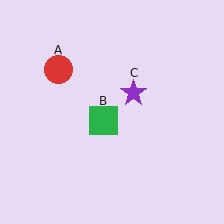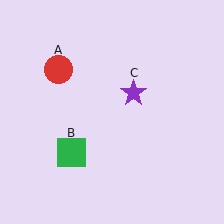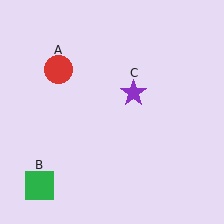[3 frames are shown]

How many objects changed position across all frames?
1 object changed position: green square (object B).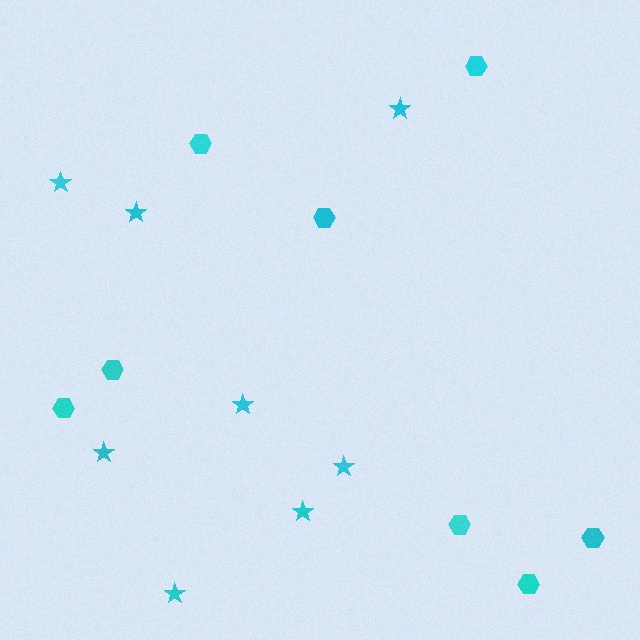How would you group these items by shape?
There are 2 groups: one group of stars (8) and one group of hexagons (8).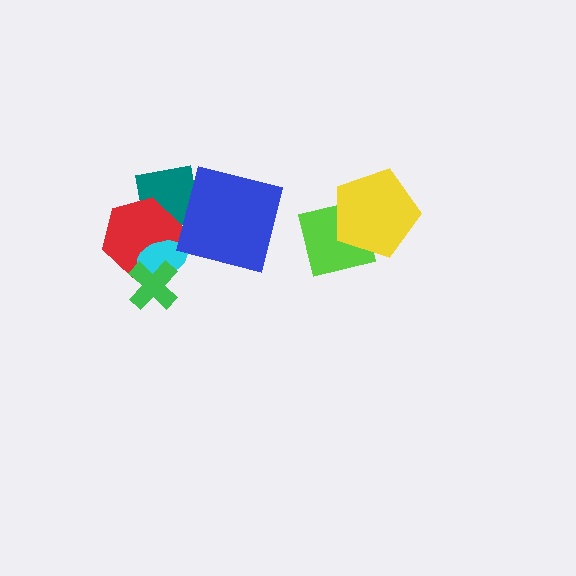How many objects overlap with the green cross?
2 objects overlap with the green cross.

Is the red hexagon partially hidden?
Yes, it is partially covered by another shape.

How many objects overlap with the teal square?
2 objects overlap with the teal square.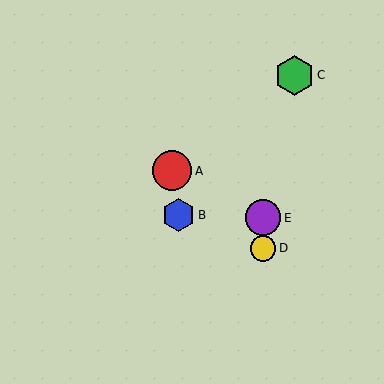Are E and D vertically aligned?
Yes, both are at x≈263.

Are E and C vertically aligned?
No, E is at x≈263 and C is at x≈295.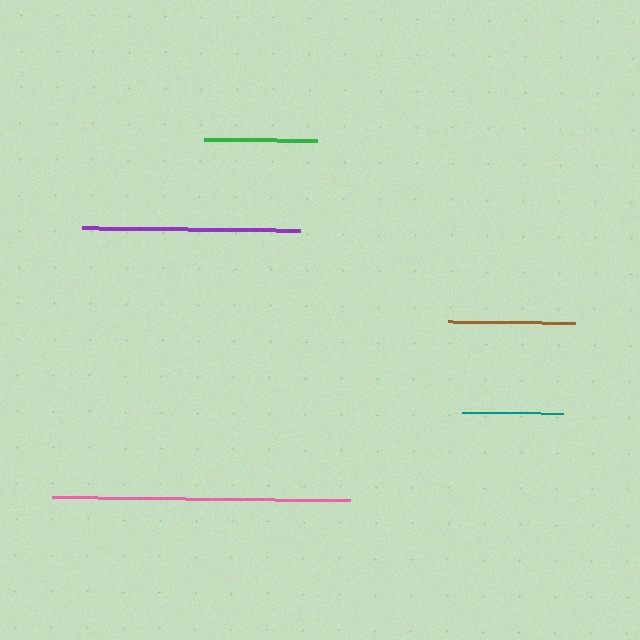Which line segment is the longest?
The pink line is the longest at approximately 297 pixels.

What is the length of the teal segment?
The teal segment is approximately 101 pixels long.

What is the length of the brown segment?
The brown segment is approximately 127 pixels long.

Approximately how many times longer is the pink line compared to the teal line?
The pink line is approximately 3.0 times the length of the teal line.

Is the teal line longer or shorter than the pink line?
The pink line is longer than the teal line.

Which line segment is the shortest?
The teal line is the shortest at approximately 101 pixels.